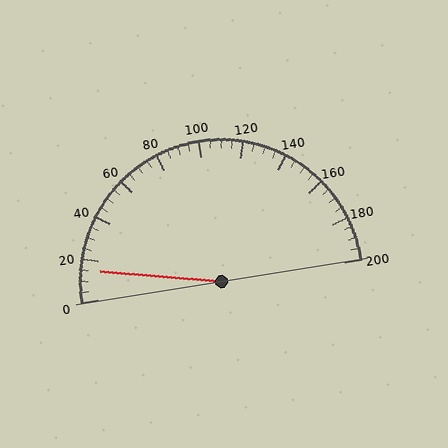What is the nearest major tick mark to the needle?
The nearest major tick mark is 20.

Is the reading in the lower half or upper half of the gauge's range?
The reading is in the lower half of the range (0 to 200).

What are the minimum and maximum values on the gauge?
The gauge ranges from 0 to 200.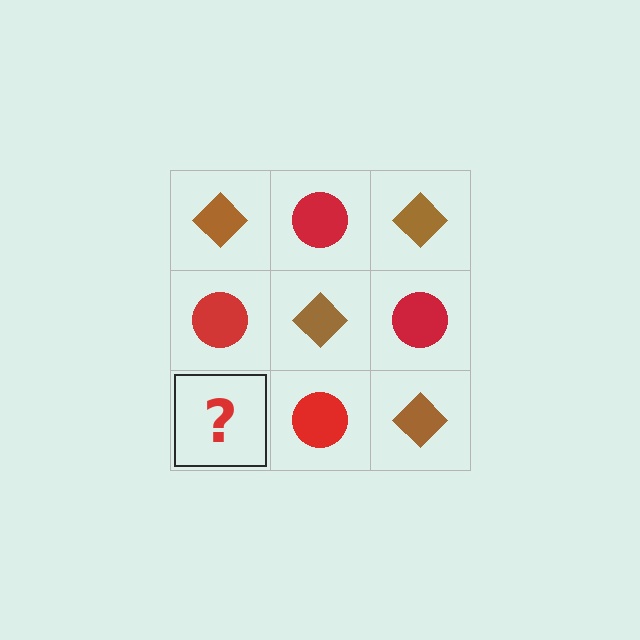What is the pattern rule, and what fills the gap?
The rule is that it alternates brown diamond and red circle in a checkerboard pattern. The gap should be filled with a brown diamond.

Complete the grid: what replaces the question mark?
The question mark should be replaced with a brown diamond.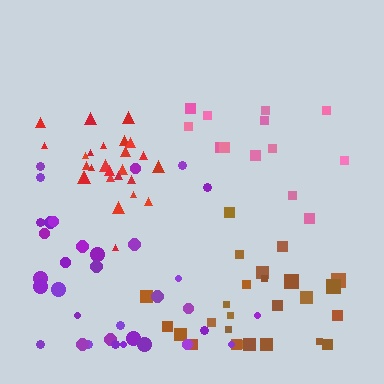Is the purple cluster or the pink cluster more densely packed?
Purple.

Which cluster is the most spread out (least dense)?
Pink.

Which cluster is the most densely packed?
Red.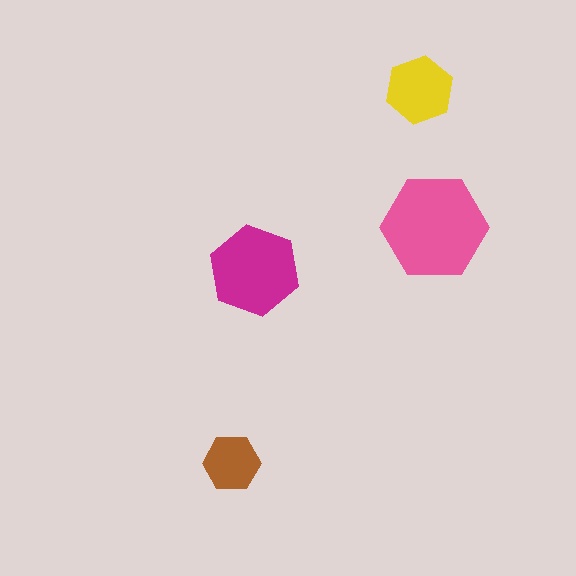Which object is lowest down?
The brown hexagon is bottommost.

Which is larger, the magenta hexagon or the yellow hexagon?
The magenta one.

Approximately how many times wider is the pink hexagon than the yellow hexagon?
About 1.5 times wider.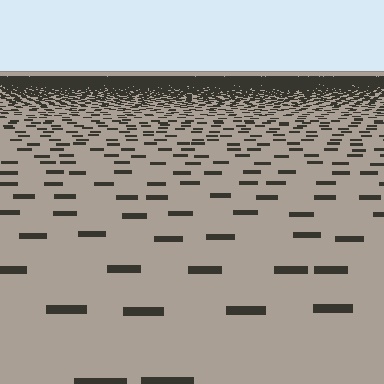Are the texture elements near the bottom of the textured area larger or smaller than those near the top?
Larger. Near the bottom, elements are closer to the viewer and appear at a bigger on-screen size.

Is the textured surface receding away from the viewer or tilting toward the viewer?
The surface is receding away from the viewer. Texture elements get smaller and denser toward the top.